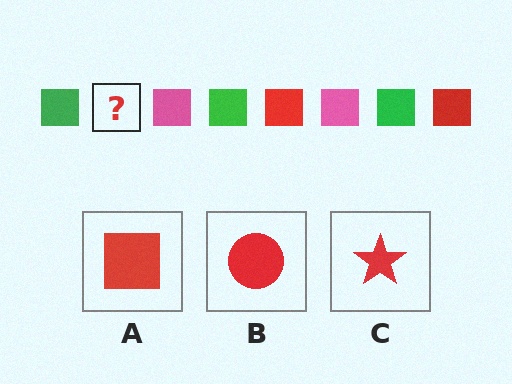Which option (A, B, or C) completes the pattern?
A.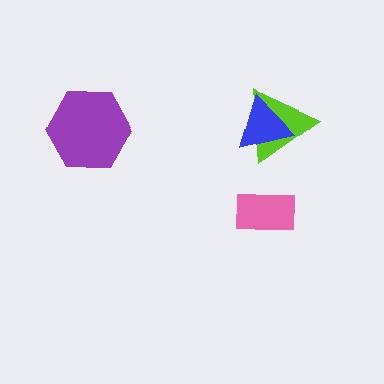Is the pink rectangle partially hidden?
No, no other shape covers it.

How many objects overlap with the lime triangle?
1 object overlaps with the lime triangle.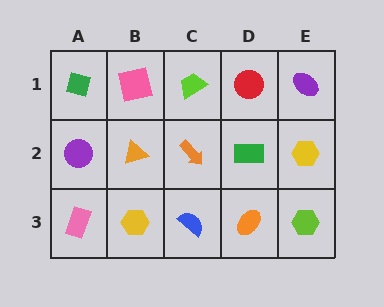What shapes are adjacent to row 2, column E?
A purple ellipse (row 1, column E), a lime hexagon (row 3, column E), a green rectangle (row 2, column D).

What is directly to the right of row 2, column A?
An orange triangle.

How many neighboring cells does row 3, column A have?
2.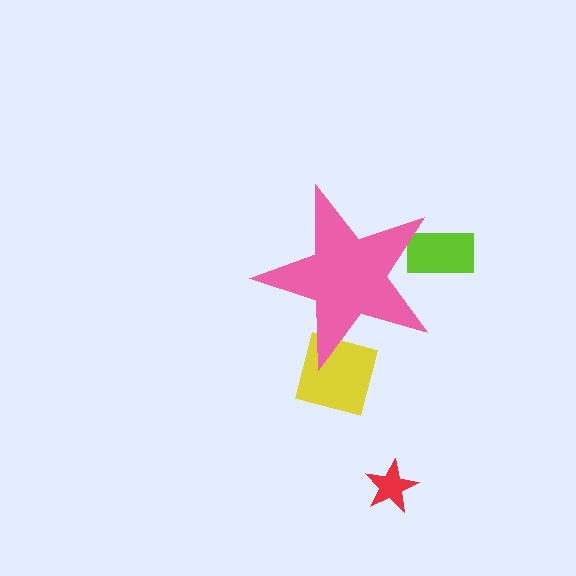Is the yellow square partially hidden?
Yes, the yellow square is partially hidden behind the pink star.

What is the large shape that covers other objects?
A pink star.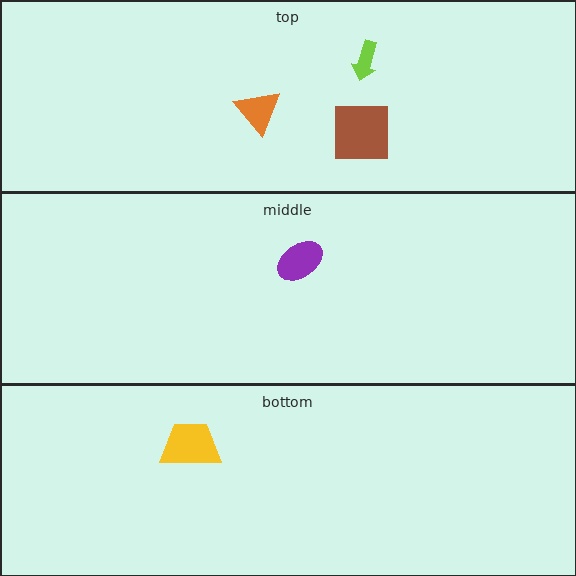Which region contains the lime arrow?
The top region.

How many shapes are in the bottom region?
1.